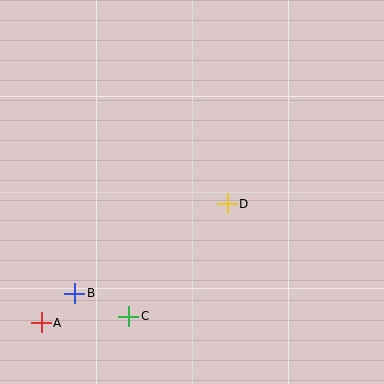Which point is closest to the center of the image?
Point D at (227, 204) is closest to the center.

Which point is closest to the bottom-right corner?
Point D is closest to the bottom-right corner.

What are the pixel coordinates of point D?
Point D is at (227, 204).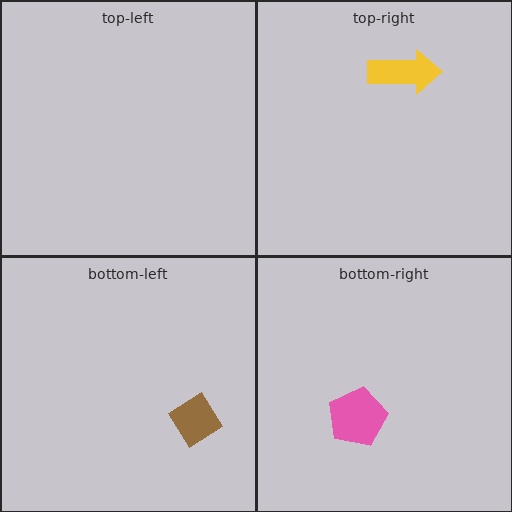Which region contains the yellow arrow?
The top-right region.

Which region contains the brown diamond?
The bottom-left region.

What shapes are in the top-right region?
The yellow arrow.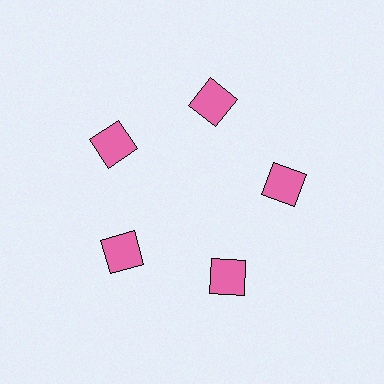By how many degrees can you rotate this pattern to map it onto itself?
The pattern maps onto itself every 72 degrees of rotation.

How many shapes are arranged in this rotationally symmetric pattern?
There are 5 shapes, arranged in 5 groups of 1.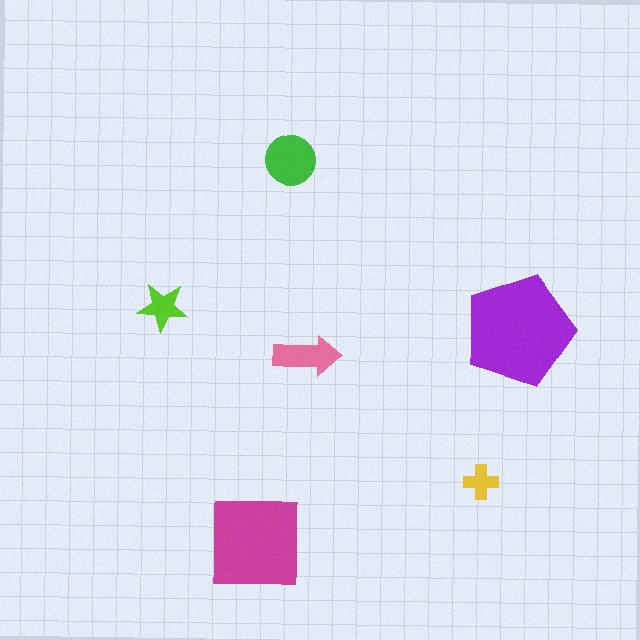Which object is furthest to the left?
The lime star is leftmost.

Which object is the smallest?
The yellow cross.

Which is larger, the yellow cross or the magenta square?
The magenta square.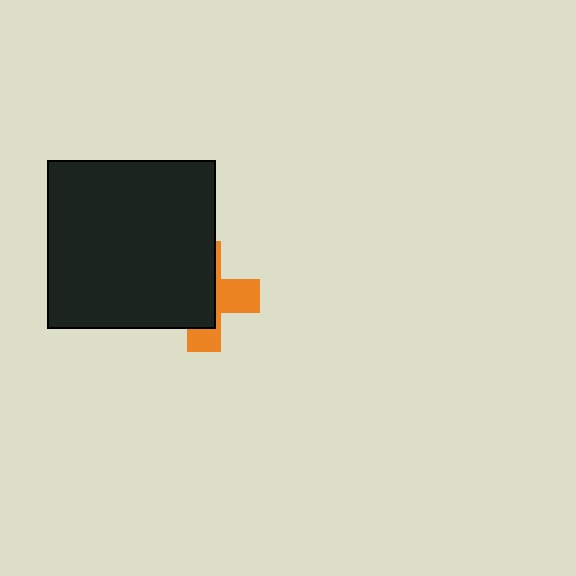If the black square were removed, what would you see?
You would see the complete orange cross.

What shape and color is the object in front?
The object in front is a black square.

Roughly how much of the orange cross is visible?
A small part of it is visible (roughly 41%).